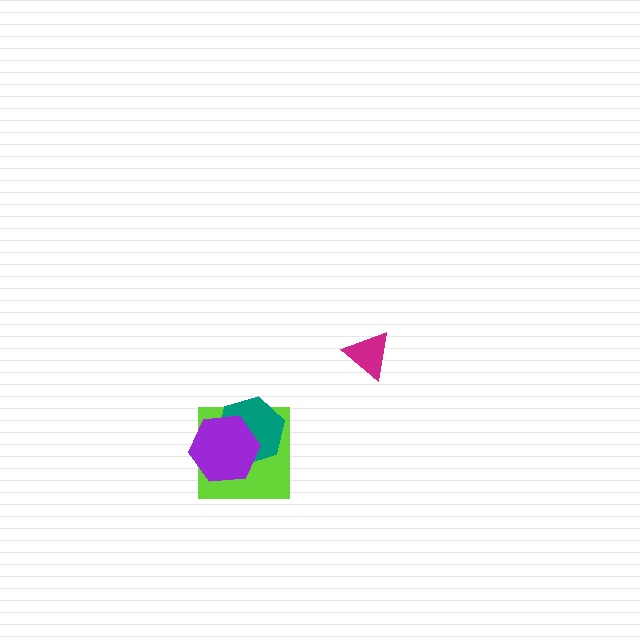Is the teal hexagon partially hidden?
Yes, it is partially covered by another shape.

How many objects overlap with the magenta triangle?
0 objects overlap with the magenta triangle.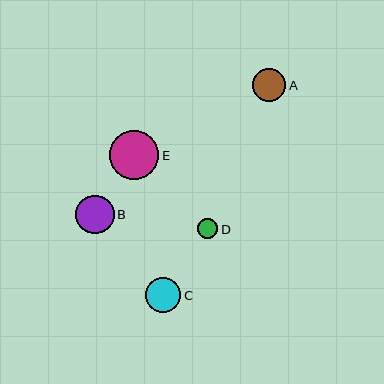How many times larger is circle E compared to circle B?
Circle E is approximately 1.3 times the size of circle B.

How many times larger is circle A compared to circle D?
Circle A is approximately 1.6 times the size of circle D.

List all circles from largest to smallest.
From largest to smallest: E, B, C, A, D.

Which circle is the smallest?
Circle D is the smallest with a size of approximately 20 pixels.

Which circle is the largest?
Circle E is the largest with a size of approximately 49 pixels.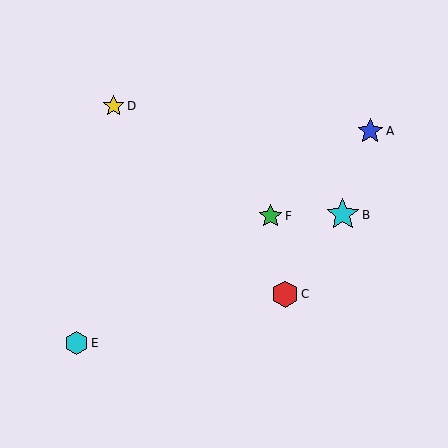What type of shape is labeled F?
Shape F is a green star.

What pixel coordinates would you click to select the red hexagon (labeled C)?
Click at (285, 294) to select the red hexagon C.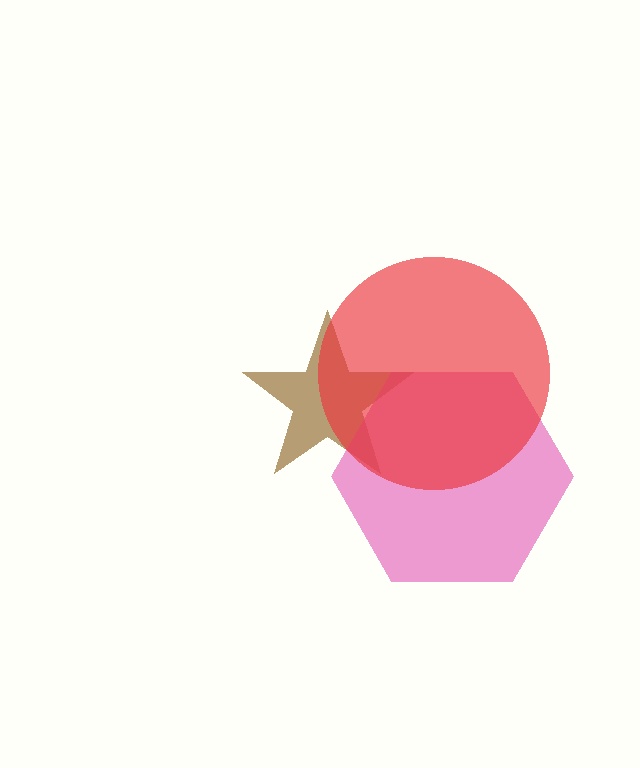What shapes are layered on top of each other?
The layered shapes are: a brown star, a pink hexagon, a red circle.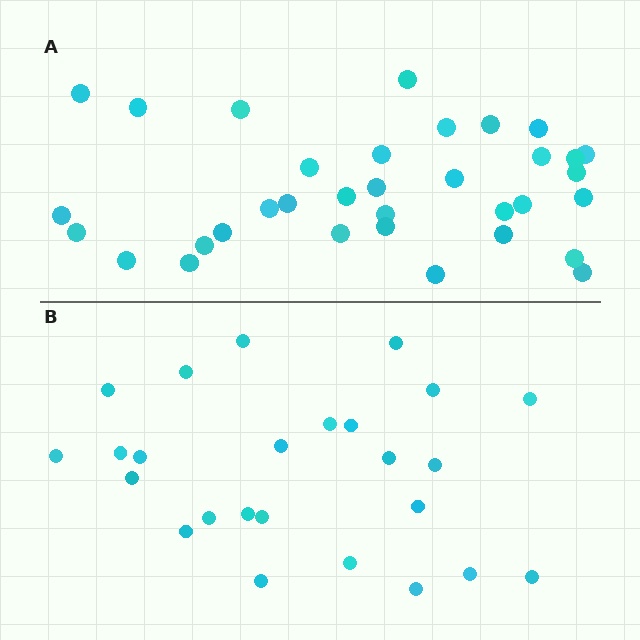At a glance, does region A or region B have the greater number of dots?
Region A (the top region) has more dots.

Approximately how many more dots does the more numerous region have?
Region A has roughly 8 or so more dots than region B.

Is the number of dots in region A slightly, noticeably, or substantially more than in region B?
Region A has noticeably more, but not dramatically so. The ratio is roughly 1.4 to 1.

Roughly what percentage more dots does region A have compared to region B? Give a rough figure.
About 35% more.